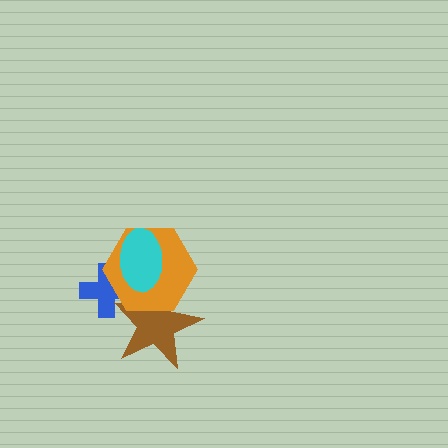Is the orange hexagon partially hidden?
Yes, it is partially covered by another shape.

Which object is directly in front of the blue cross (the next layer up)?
The brown star is directly in front of the blue cross.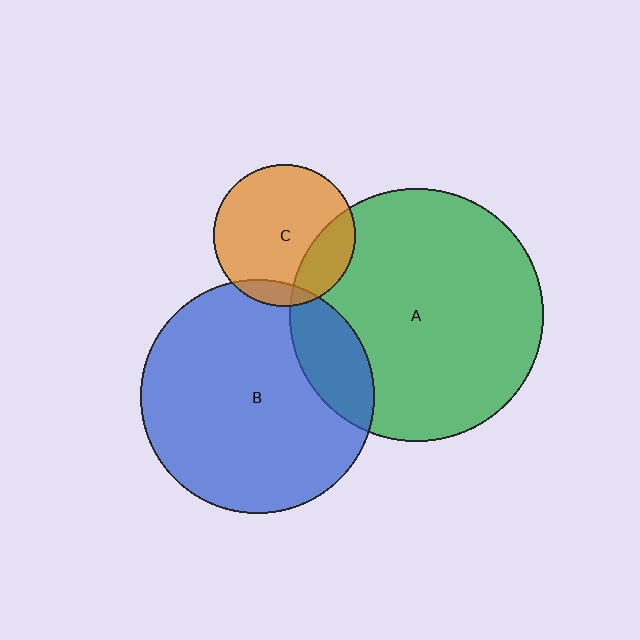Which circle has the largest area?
Circle A (green).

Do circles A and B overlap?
Yes.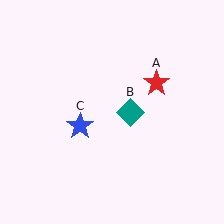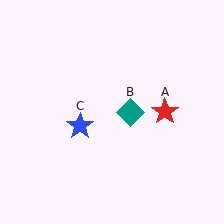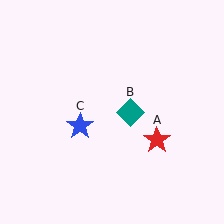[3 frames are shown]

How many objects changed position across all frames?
1 object changed position: red star (object A).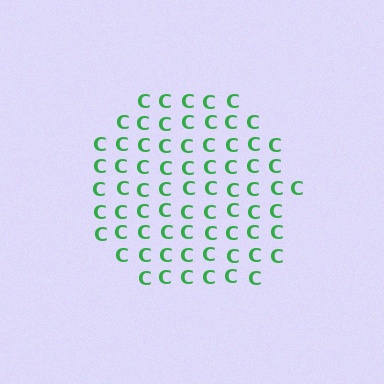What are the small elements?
The small elements are letter C's.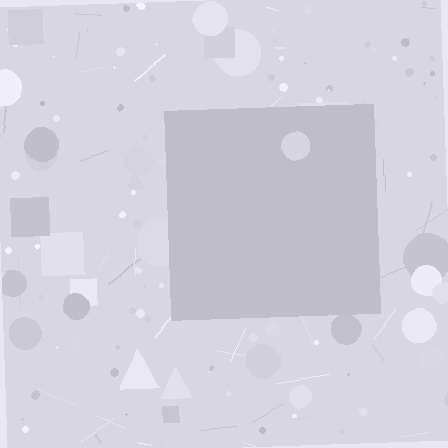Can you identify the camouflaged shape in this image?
The camouflaged shape is a square.